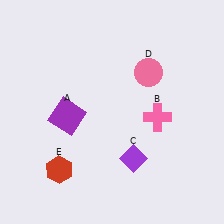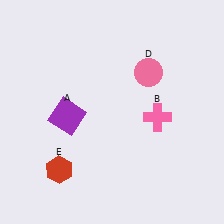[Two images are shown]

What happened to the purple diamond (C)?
The purple diamond (C) was removed in Image 2. It was in the bottom-right area of Image 1.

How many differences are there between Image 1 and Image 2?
There is 1 difference between the two images.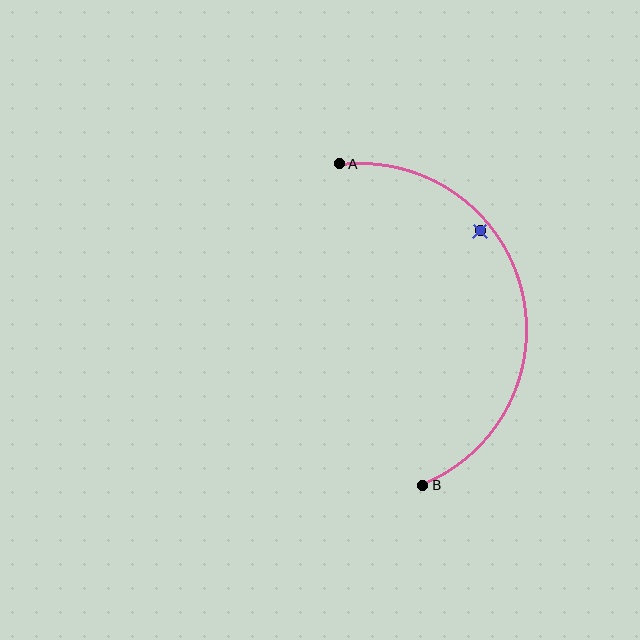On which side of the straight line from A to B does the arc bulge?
The arc bulges to the right of the straight line connecting A and B.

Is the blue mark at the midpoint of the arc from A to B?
No — the blue mark does not lie on the arc at all. It sits slightly inside the curve.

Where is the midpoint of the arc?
The arc midpoint is the point on the curve farthest from the straight line joining A and B. It sits to the right of that line.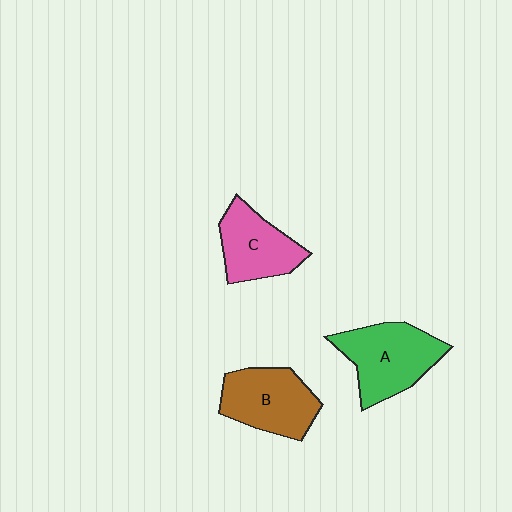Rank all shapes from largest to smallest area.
From largest to smallest: A (green), B (brown), C (pink).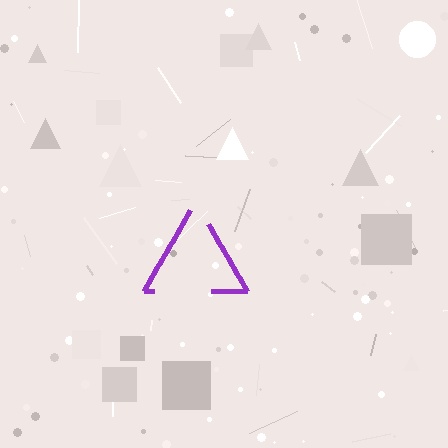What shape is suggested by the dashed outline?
The dashed outline suggests a triangle.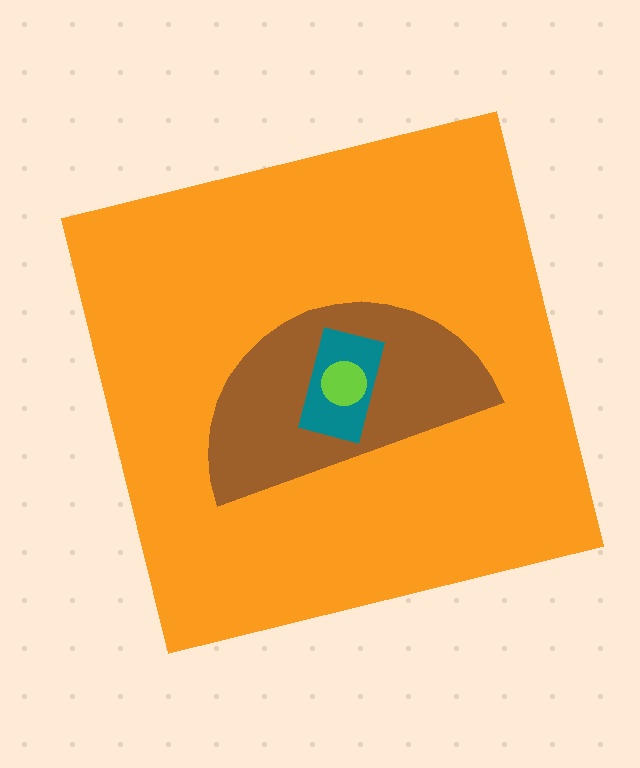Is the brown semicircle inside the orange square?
Yes.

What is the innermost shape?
The lime circle.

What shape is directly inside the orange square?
The brown semicircle.